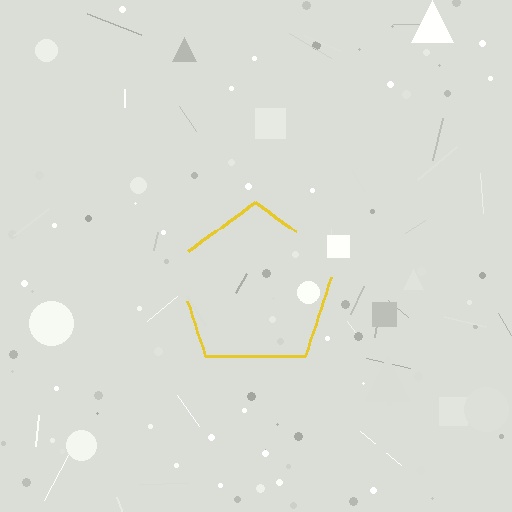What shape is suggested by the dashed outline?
The dashed outline suggests a pentagon.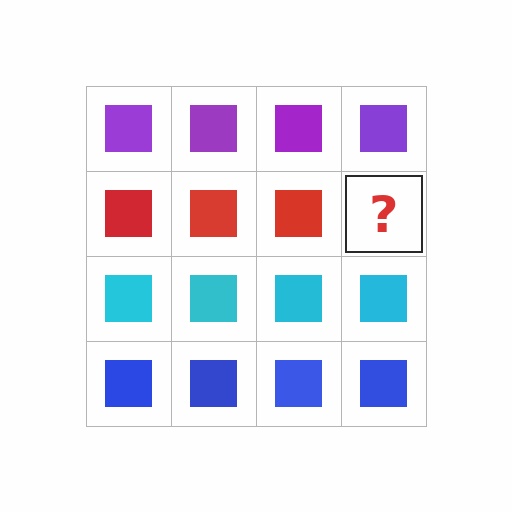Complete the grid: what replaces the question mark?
The question mark should be replaced with a red square.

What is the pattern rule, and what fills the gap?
The rule is that each row has a consistent color. The gap should be filled with a red square.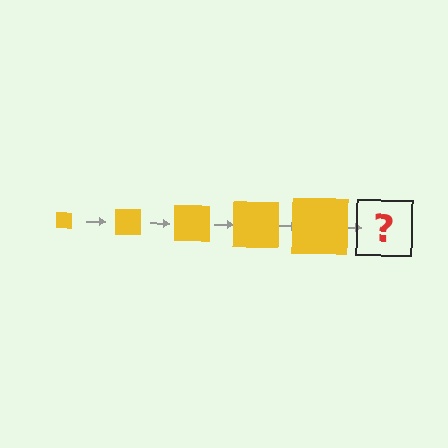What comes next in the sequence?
The next element should be a yellow square, larger than the previous one.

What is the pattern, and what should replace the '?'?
The pattern is that the square gets progressively larger each step. The '?' should be a yellow square, larger than the previous one.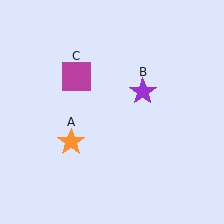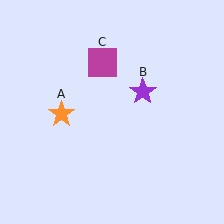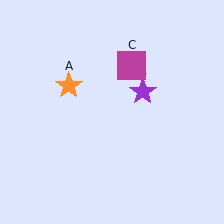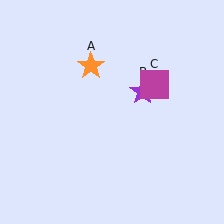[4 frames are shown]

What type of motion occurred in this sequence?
The orange star (object A), magenta square (object C) rotated clockwise around the center of the scene.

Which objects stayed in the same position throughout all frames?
Purple star (object B) remained stationary.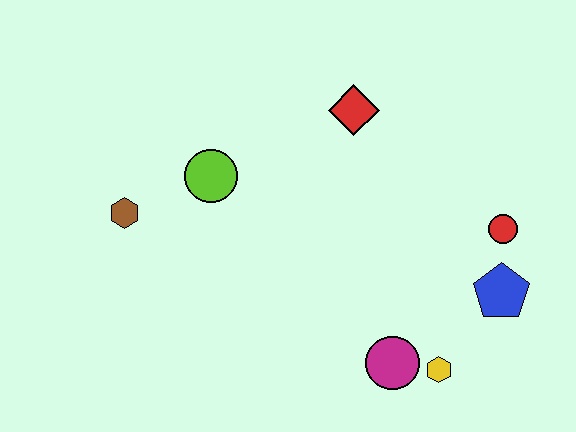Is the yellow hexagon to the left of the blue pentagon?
Yes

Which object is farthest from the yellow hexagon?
The brown hexagon is farthest from the yellow hexagon.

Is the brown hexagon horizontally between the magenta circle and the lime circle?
No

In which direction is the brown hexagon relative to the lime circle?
The brown hexagon is to the left of the lime circle.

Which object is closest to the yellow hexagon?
The magenta circle is closest to the yellow hexagon.